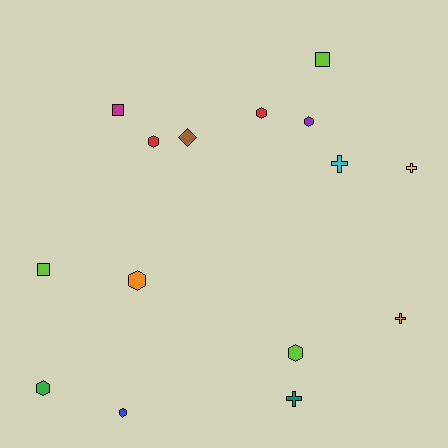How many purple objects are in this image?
There is 1 purple object.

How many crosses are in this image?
There are 4 crosses.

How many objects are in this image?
There are 15 objects.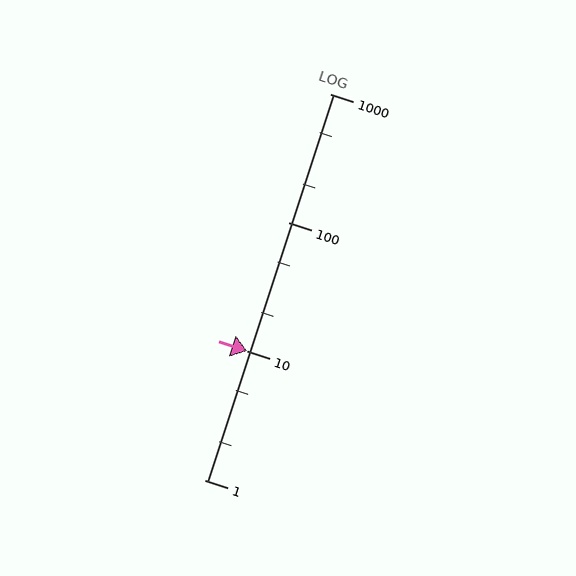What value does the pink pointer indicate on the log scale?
The pointer indicates approximately 10.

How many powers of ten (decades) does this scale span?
The scale spans 3 decades, from 1 to 1000.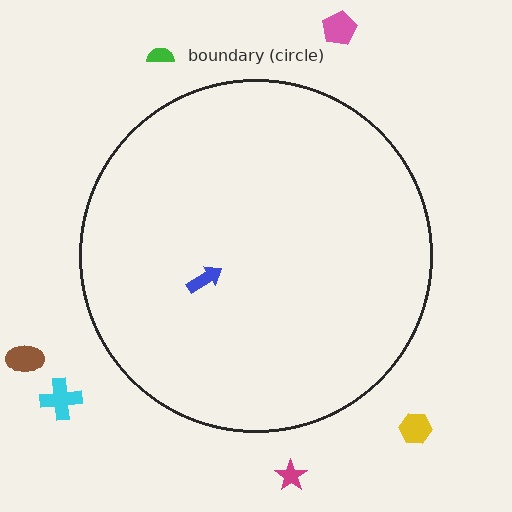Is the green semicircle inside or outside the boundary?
Outside.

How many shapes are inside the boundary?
1 inside, 6 outside.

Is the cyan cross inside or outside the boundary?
Outside.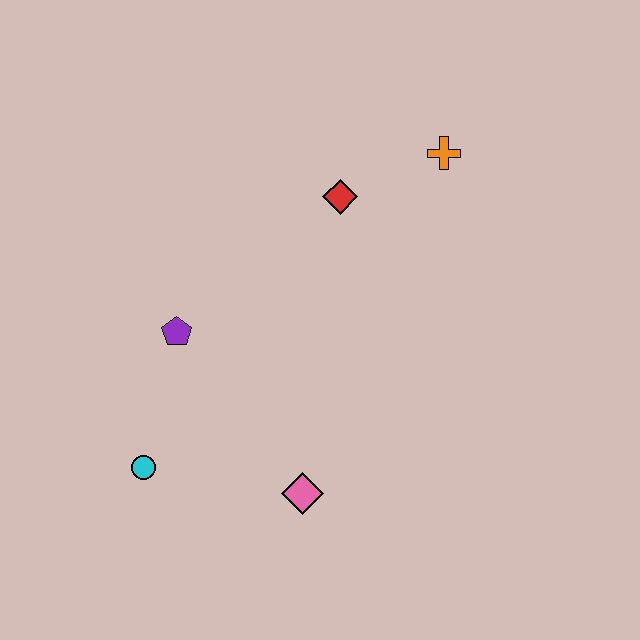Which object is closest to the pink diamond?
The cyan circle is closest to the pink diamond.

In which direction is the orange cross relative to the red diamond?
The orange cross is to the right of the red diamond.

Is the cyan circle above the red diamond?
No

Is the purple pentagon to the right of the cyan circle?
Yes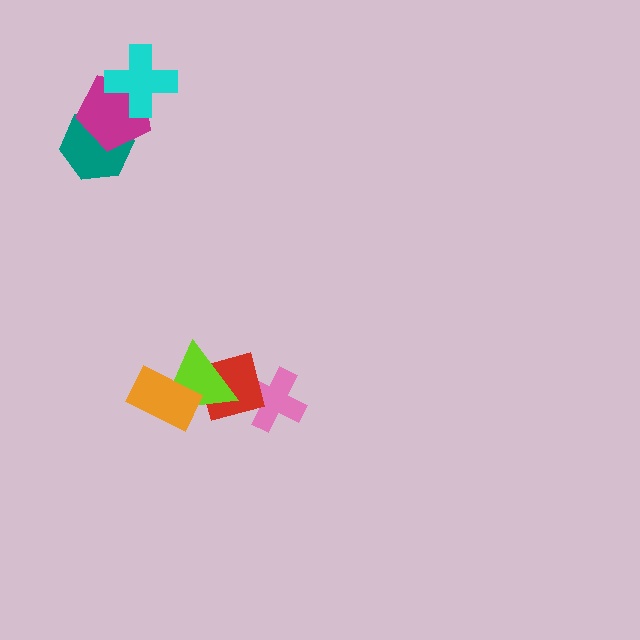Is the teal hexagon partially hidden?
Yes, it is partially covered by another shape.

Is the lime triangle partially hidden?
Yes, it is partially covered by another shape.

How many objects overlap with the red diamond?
2 objects overlap with the red diamond.